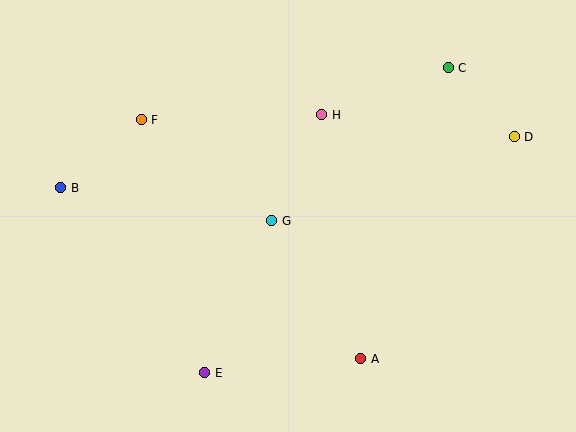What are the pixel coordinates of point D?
Point D is at (514, 137).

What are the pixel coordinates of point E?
Point E is at (205, 373).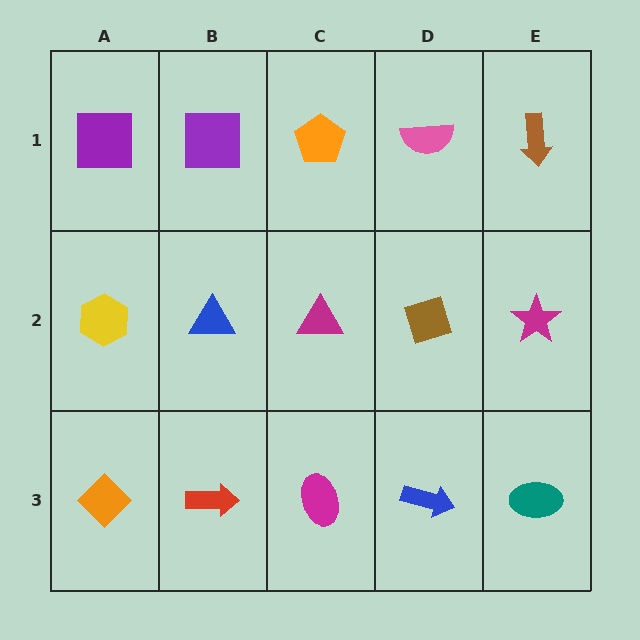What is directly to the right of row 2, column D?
A magenta star.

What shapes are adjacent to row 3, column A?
A yellow hexagon (row 2, column A), a red arrow (row 3, column B).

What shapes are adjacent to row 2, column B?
A purple square (row 1, column B), a red arrow (row 3, column B), a yellow hexagon (row 2, column A), a magenta triangle (row 2, column C).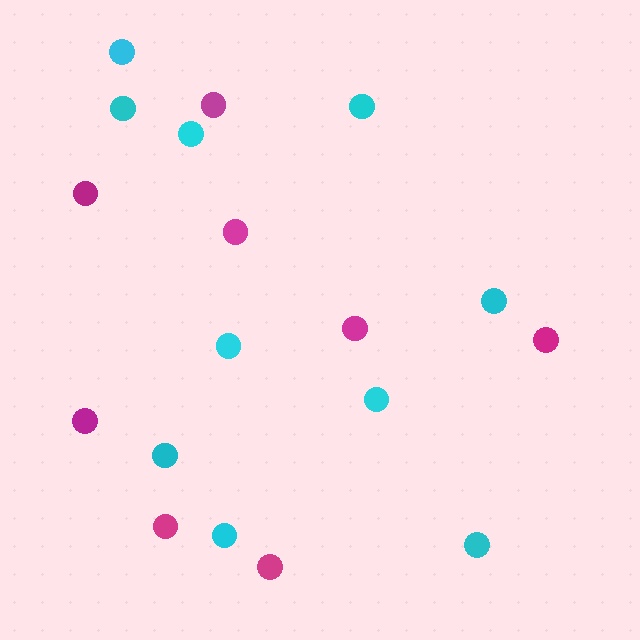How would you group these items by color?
There are 2 groups: one group of magenta circles (8) and one group of cyan circles (10).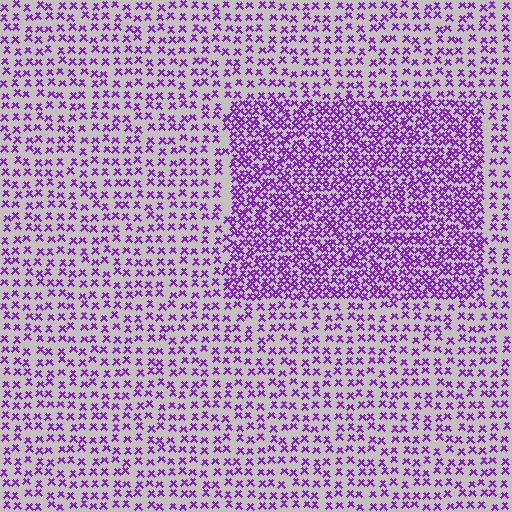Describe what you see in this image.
The image contains small purple elements arranged at two different densities. A rectangle-shaped region is visible where the elements are more densely packed than the surrounding area.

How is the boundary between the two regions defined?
The boundary is defined by a change in element density (approximately 2.1x ratio). All elements are the same color, size, and shape.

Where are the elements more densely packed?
The elements are more densely packed inside the rectangle boundary.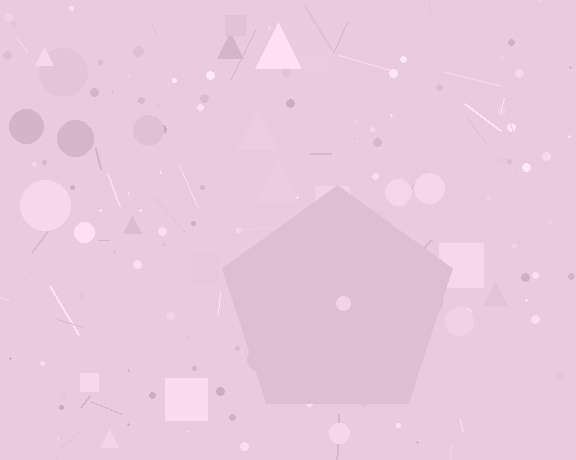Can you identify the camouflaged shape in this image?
The camouflaged shape is a pentagon.